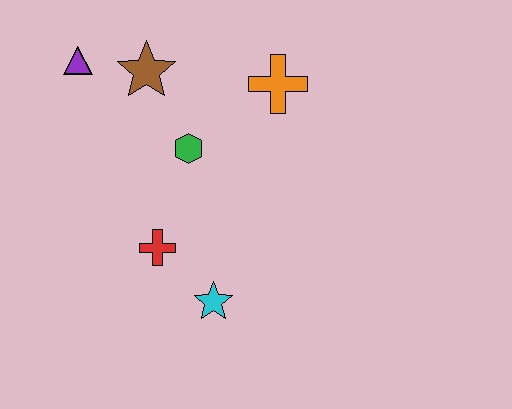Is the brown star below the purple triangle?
Yes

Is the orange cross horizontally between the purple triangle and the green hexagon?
No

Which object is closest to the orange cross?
The green hexagon is closest to the orange cross.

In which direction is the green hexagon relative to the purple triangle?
The green hexagon is to the right of the purple triangle.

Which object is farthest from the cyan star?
The purple triangle is farthest from the cyan star.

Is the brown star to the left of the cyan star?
Yes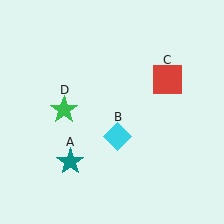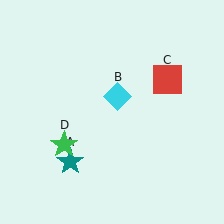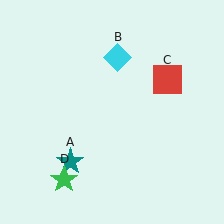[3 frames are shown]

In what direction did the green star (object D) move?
The green star (object D) moved down.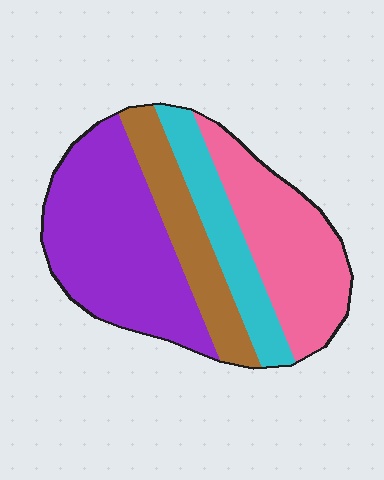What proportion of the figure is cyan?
Cyan covers roughly 15% of the figure.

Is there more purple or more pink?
Purple.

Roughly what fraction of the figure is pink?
Pink takes up about one quarter (1/4) of the figure.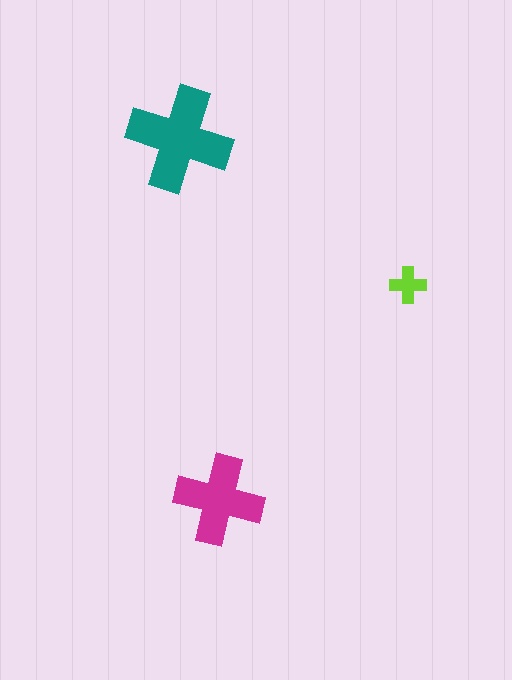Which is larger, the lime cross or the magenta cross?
The magenta one.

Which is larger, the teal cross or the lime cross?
The teal one.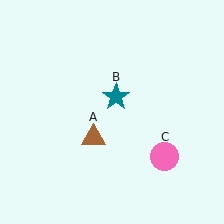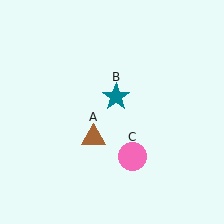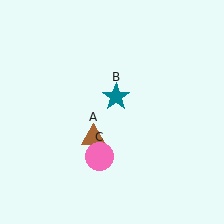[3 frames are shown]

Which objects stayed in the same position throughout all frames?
Brown triangle (object A) and teal star (object B) remained stationary.